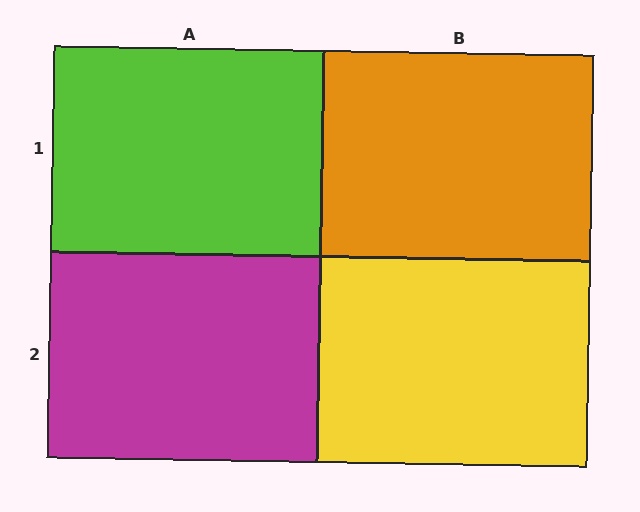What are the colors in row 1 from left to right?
Lime, orange.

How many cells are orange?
1 cell is orange.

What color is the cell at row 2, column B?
Yellow.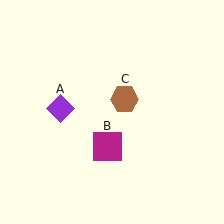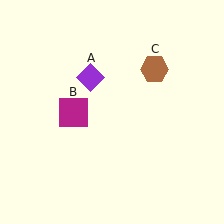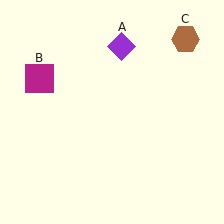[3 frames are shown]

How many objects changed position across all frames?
3 objects changed position: purple diamond (object A), magenta square (object B), brown hexagon (object C).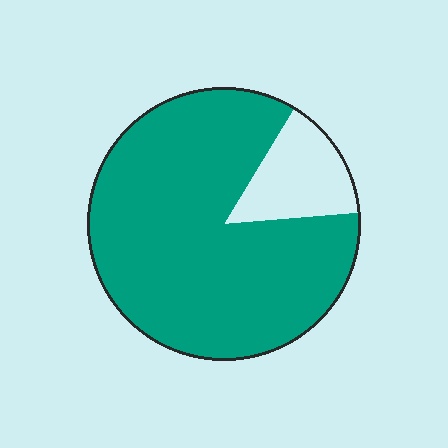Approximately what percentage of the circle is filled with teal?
Approximately 85%.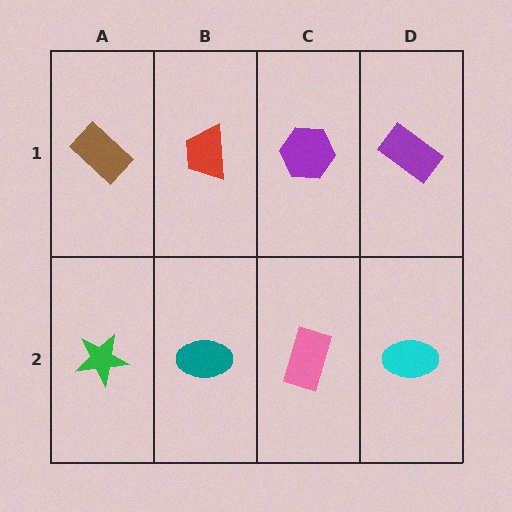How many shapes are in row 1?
4 shapes.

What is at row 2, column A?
A green star.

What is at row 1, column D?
A purple rectangle.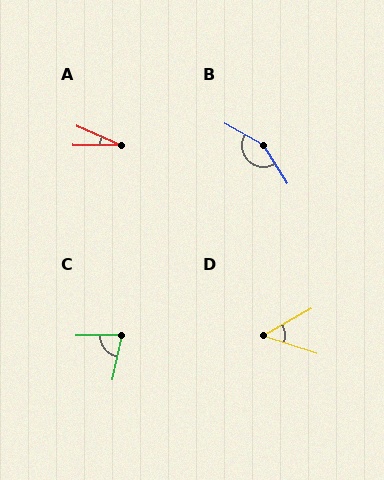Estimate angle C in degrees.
Approximately 77 degrees.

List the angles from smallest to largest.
A (23°), D (47°), C (77°), B (151°).